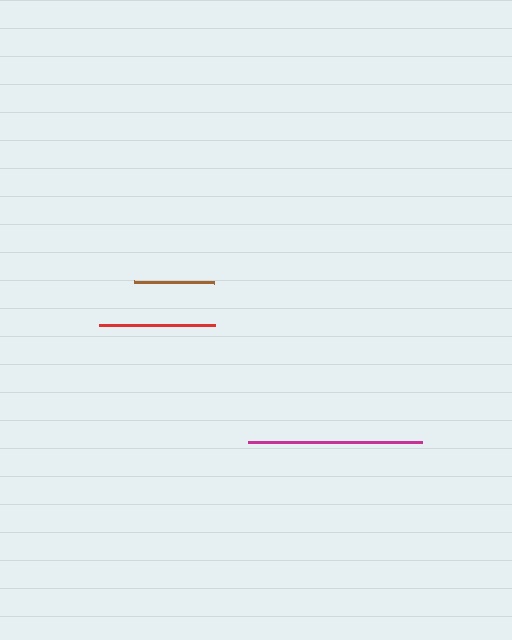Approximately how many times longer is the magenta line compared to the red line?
The magenta line is approximately 1.5 times the length of the red line.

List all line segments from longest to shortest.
From longest to shortest: magenta, red, brown.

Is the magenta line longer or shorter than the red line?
The magenta line is longer than the red line.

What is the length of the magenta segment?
The magenta segment is approximately 174 pixels long.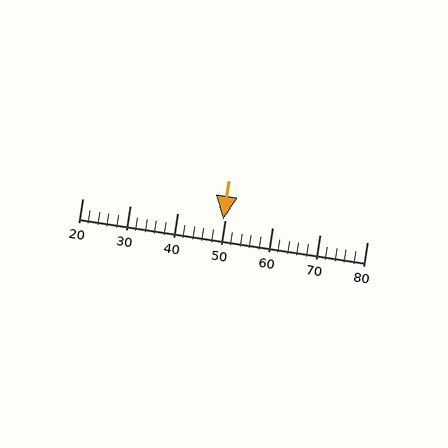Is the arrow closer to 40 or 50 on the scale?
The arrow is closer to 50.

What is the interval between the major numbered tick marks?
The major tick marks are spaced 10 units apart.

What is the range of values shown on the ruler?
The ruler shows values from 20 to 80.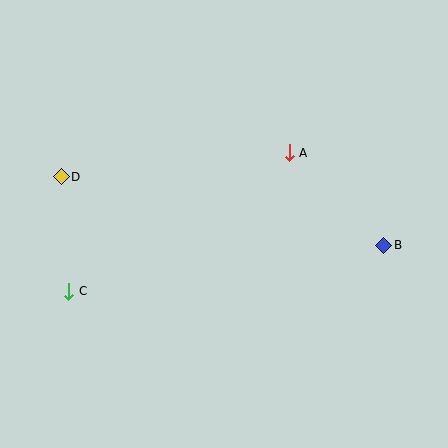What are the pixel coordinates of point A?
Point A is at (289, 153).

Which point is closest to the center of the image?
Point A at (289, 153) is closest to the center.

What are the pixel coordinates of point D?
Point D is at (61, 177).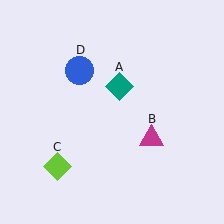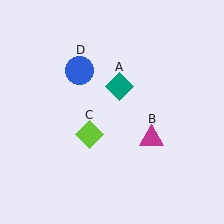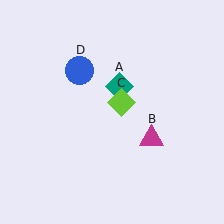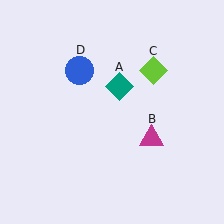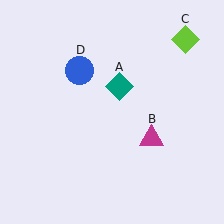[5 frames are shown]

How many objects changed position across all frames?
1 object changed position: lime diamond (object C).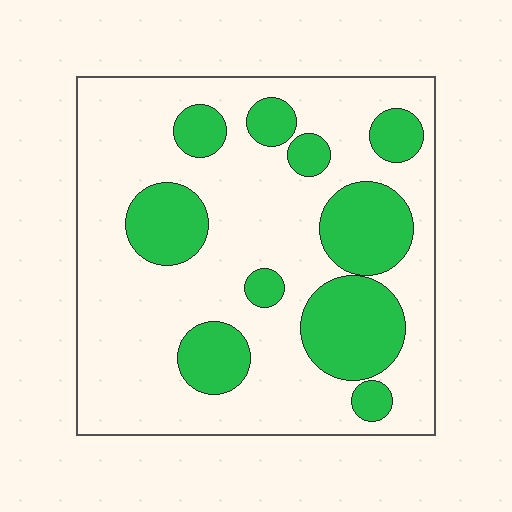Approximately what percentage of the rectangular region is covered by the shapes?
Approximately 30%.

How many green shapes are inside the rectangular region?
10.